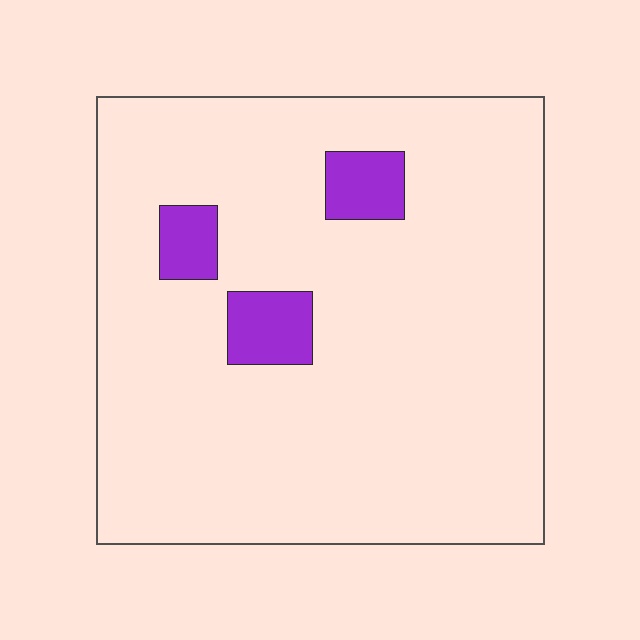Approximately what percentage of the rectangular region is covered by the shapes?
Approximately 10%.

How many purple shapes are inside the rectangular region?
3.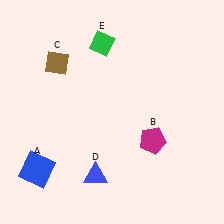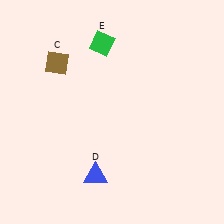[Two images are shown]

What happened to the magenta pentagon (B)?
The magenta pentagon (B) was removed in Image 2. It was in the bottom-right area of Image 1.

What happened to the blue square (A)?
The blue square (A) was removed in Image 2. It was in the bottom-left area of Image 1.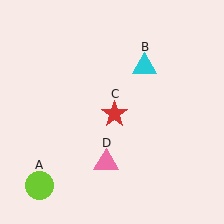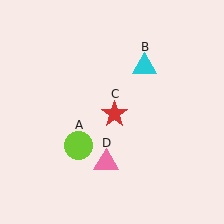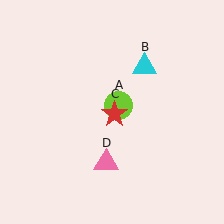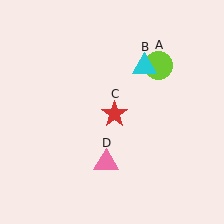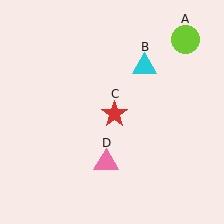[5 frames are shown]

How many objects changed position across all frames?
1 object changed position: lime circle (object A).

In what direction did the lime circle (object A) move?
The lime circle (object A) moved up and to the right.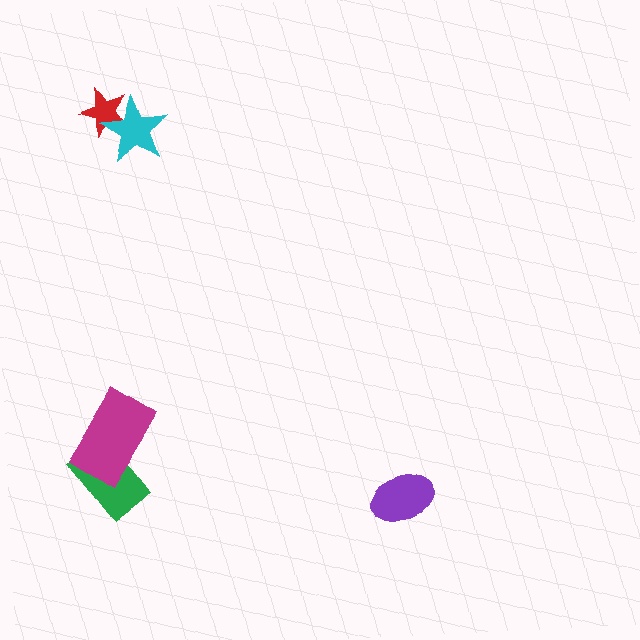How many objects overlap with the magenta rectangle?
1 object overlaps with the magenta rectangle.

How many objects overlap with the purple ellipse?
0 objects overlap with the purple ellipse.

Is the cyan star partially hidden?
No, no other shape covers it.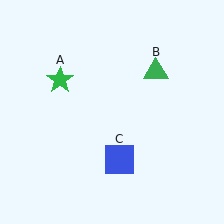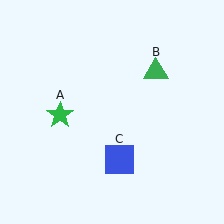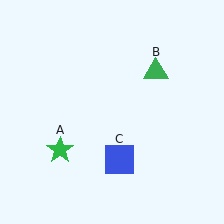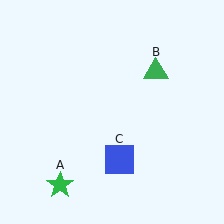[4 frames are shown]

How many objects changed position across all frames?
1 object changed position: green star (object A).